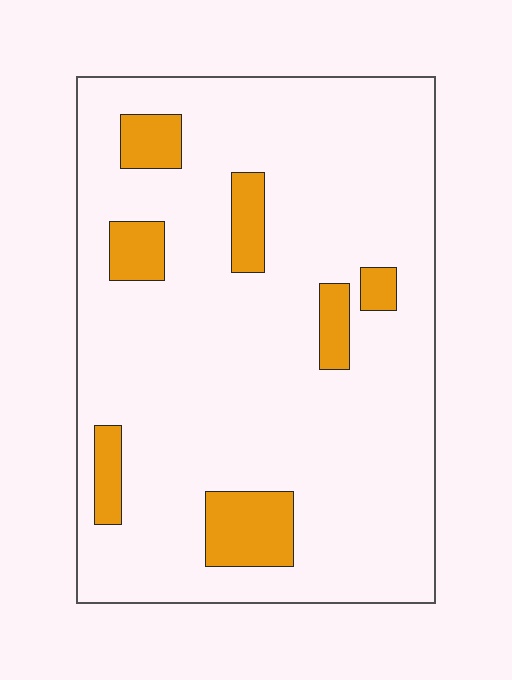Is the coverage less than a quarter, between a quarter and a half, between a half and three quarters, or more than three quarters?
Less than a quarter.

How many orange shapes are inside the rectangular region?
7.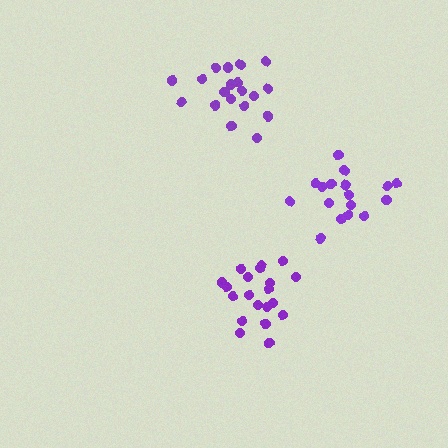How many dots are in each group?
Group 1: 17 dots, Group 2: 19 dots, Group 3: 20 dots (56 total).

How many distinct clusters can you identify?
There are 3 distinct clusters.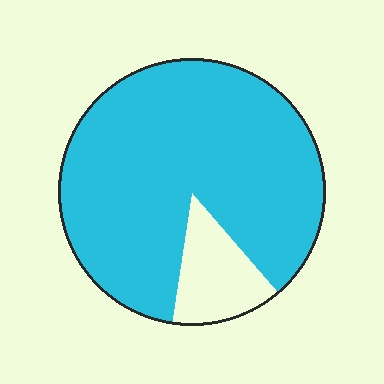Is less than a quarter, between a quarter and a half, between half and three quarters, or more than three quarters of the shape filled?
More than three quarters.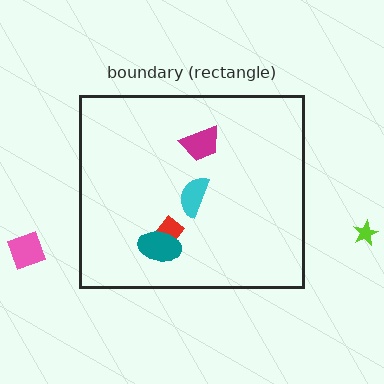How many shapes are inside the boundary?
4 inside, 2 outside.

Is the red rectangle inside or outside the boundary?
Inside.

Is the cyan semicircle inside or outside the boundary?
Inside.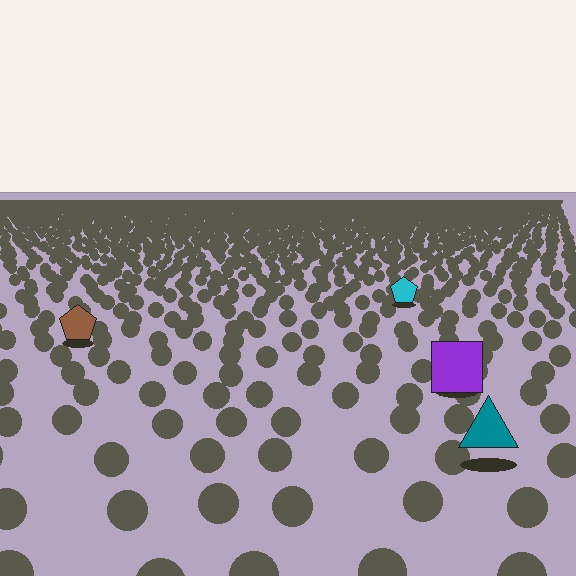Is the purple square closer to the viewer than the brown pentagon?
Yes. The purple square is closer — you can tell from the texture gradient: the ground texture is coarser near it.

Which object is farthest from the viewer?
The cyan pentagon is farthest from the viewer. It appears smaller and the ground texture around it is denser.